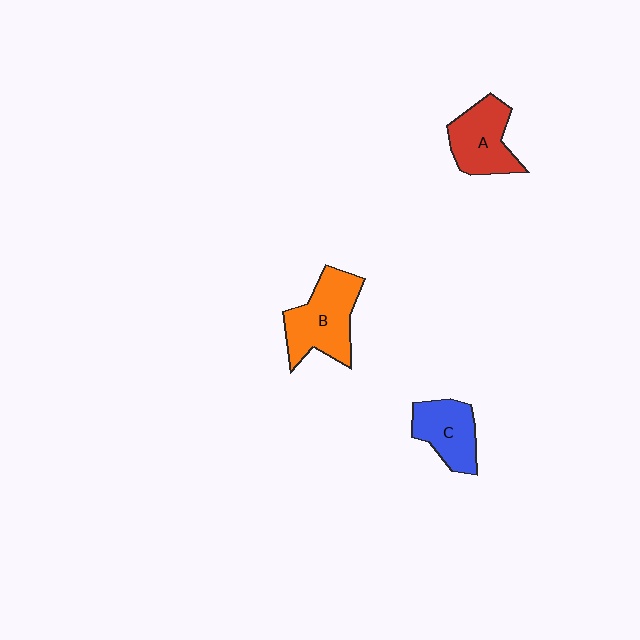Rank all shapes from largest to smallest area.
From largest to smallest: B (orange), A (red), C (blue).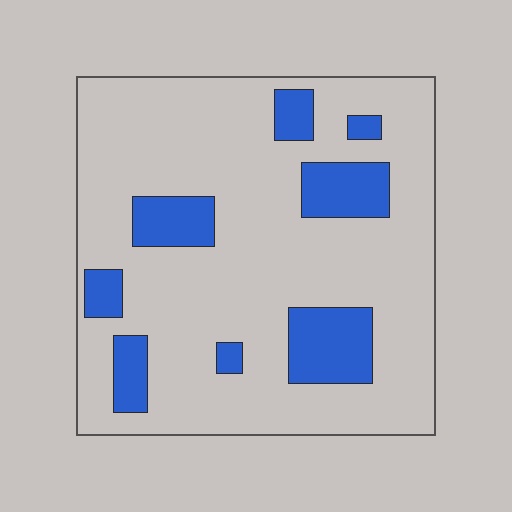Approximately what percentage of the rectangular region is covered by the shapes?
Approximately 20%.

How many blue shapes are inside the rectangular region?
8.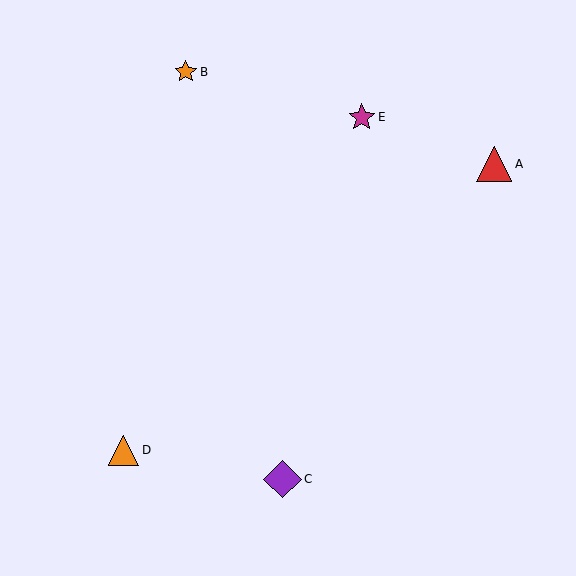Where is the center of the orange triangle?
The center of the orange triangle is at (124, 450).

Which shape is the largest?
The purple diamond (labeled C) is the largest.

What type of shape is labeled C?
Shape C is a purple diamond.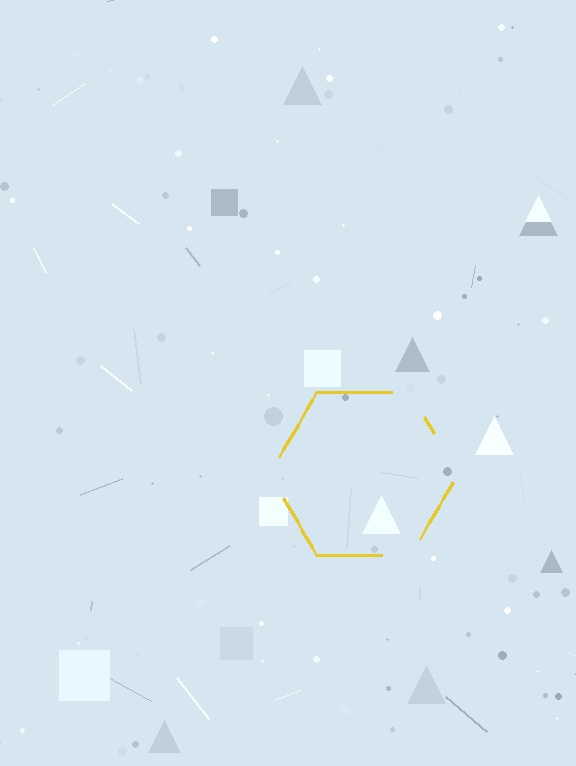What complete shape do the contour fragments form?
The contour fragments form a hexagon.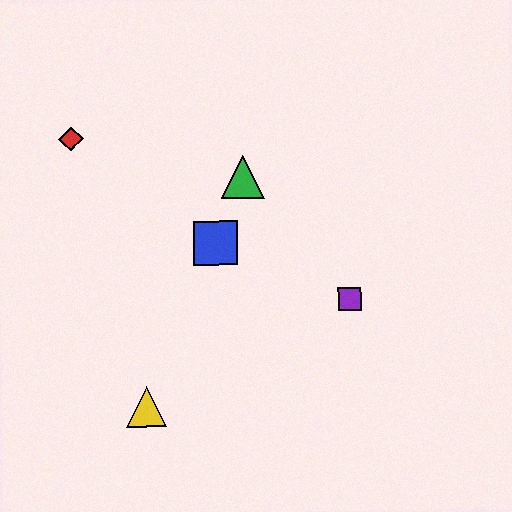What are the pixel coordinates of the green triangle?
The green triangle is at (243, 177).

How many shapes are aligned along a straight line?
3 shapes (the blue square, the green triangle, the yellow triangle) are aligned along a straight line.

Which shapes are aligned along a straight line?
The blue square, the green triangle, the yellow triangle are aligned along a straight line.